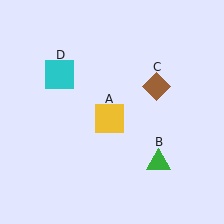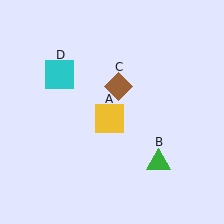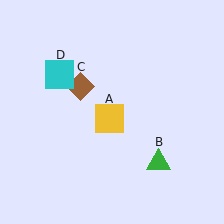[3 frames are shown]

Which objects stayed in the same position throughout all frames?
Yellow square (object A) and green triangle (object B) and cyan square (object D) remained stationary.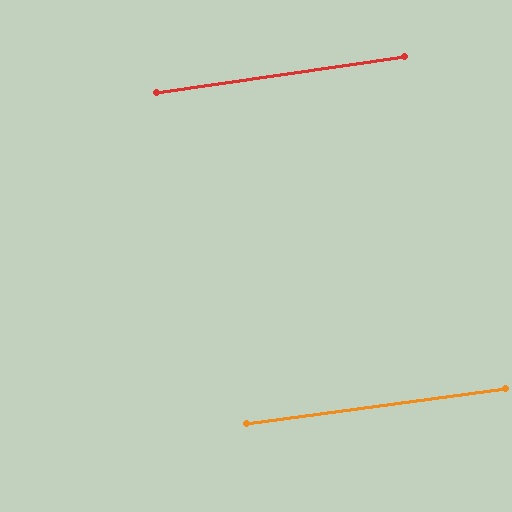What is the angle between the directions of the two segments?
Approximately 1 degree.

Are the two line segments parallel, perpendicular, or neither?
Parallel — their directions differ by only 0.7°.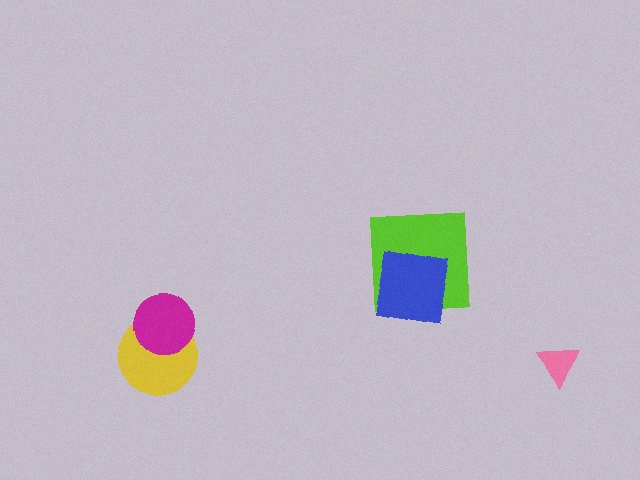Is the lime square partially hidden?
Yes, it is partially covered by another shape.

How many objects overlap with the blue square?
1 object overlaps with the blue square.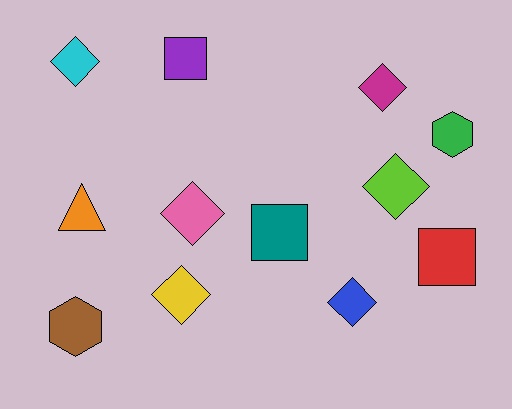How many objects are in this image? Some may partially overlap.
There are 12 objects.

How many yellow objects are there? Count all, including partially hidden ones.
There is 1 yellow object.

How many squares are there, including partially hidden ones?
There are 3 squares.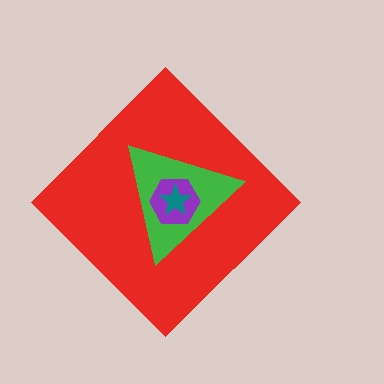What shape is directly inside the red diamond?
The green triangle.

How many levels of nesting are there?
4.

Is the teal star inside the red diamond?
Yes.